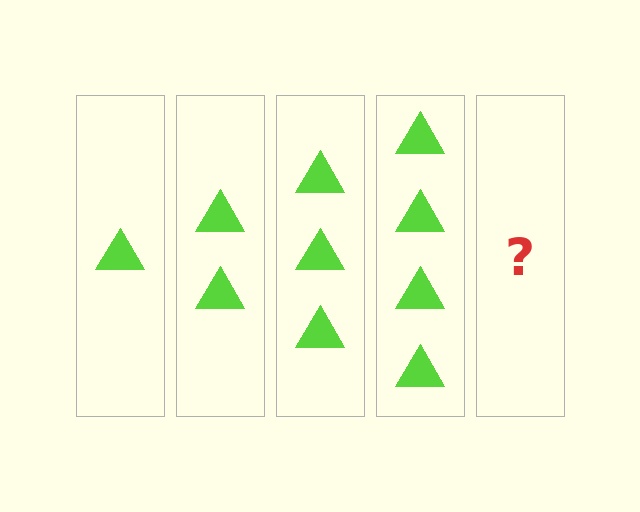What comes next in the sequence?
The next element should be 5 triangles.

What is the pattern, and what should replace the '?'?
The pattern is that each step adds one more triangle. The '?' should be 5 triangles.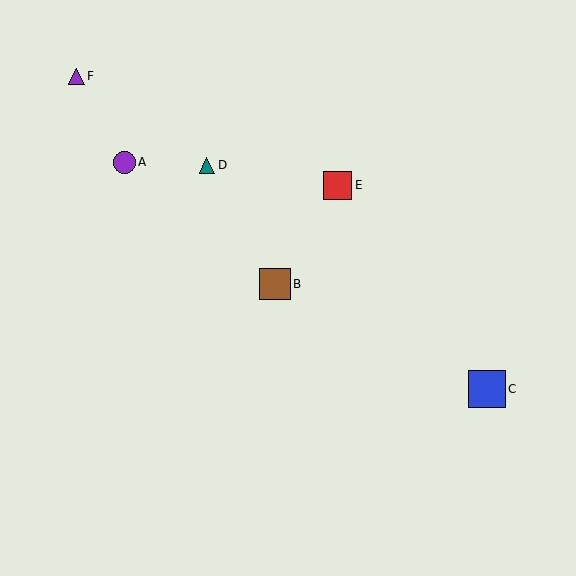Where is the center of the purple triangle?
The center of the purple triangle is at (76, 76).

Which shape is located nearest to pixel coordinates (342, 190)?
The red square (labeled E) at (338, 185) is nearest to that location.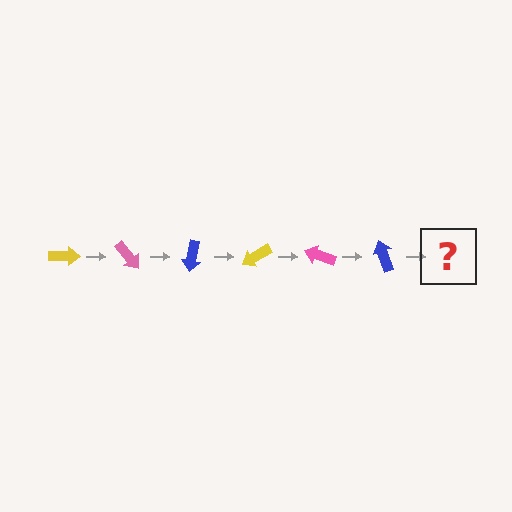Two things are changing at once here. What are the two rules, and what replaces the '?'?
The two rules are that it rotates 50 degrees each step and the color cycles through yellow, pink, and blue. The '?' should be a yellow arrow, rotated 300 degrees from the start.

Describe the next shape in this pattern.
It should be a yellow arrow, rotated 300 degrees from the start.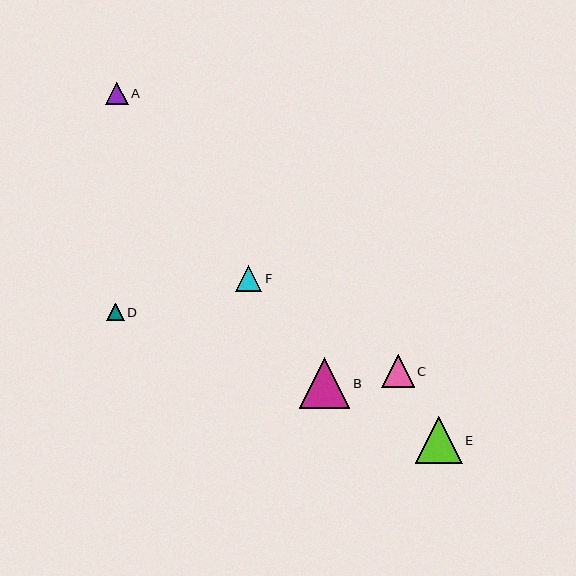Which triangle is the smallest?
Triangle D is the smallest with a size of approximately 17 pixels.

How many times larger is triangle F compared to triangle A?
Triangle F is approximately 1.2 times the size of triangle A.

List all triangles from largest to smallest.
From largest to smallest: B, E, C, F, A, D.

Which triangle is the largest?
Triangle B is the largest with a size of approximately 51 pixels.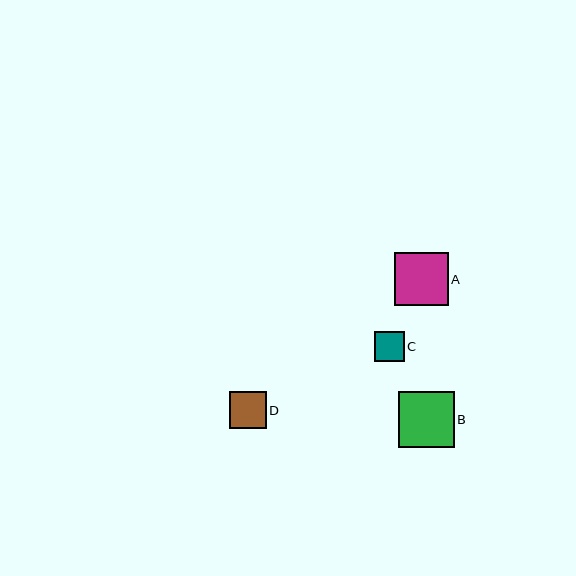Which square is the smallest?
Square C is the smallest with a size of approximately 30 pixels.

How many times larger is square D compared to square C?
Square D is approximately 1.2 times the size of square C.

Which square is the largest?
Square B is the largest with a size of approximately 56 pixels.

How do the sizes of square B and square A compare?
Square B and square A are approximately the same size.